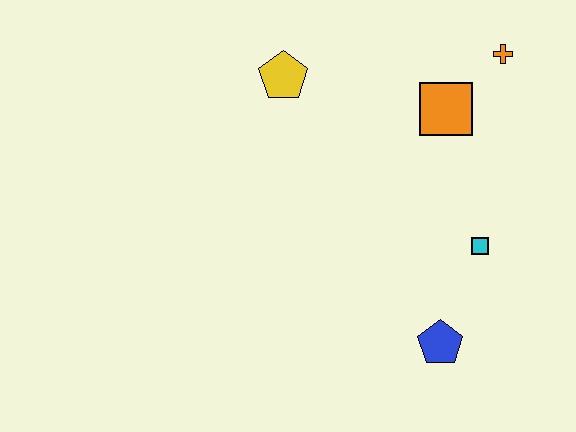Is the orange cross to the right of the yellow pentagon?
Yes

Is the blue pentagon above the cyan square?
No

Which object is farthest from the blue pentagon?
The yellow pentagon is farthest from the blue pentagon.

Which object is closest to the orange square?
The orange cross is closest to the orange square.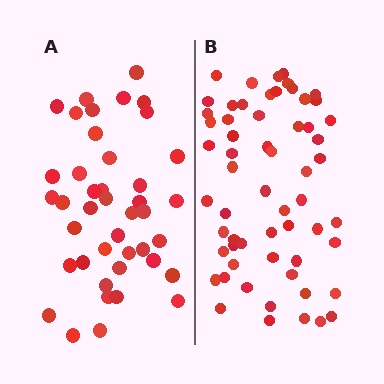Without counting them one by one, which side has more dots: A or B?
Region B (the right region) has more dots.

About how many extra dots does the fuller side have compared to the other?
Region B has approximately 20 more dots than region A.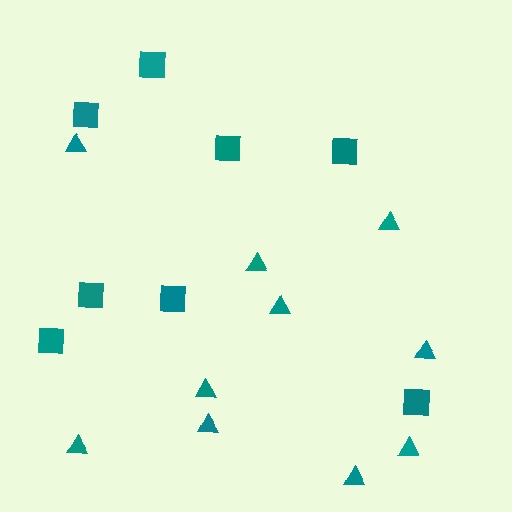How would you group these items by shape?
There are 2 groups: one group of squares (8) and one group of triangles (10).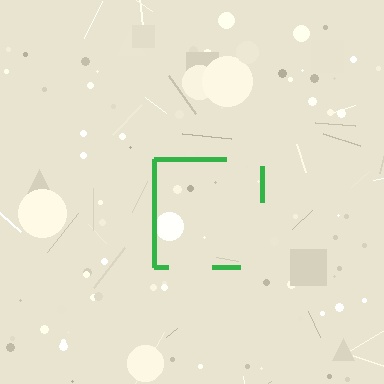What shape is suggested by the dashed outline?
The dashed outline suggests a square.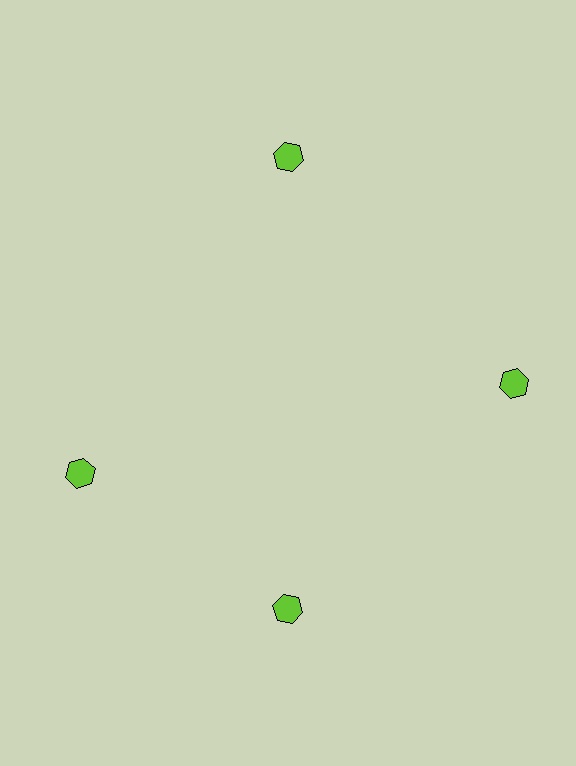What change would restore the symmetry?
The symmetry would be restored by rotating it back into even spacing with its neighbors so that all 4 hexagons sit at equal angles and equal distance from the center.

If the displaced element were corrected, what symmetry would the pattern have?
It would have 4-fold rotational symmetry — the pattern would map onto itself every 90 degrees.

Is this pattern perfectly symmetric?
No. The 4 lime hexagons are arranged in a ring, but one element near the 9 o'clock position is rotated out of alignment along the ring, breaking the 4-fold rotational symmetry.